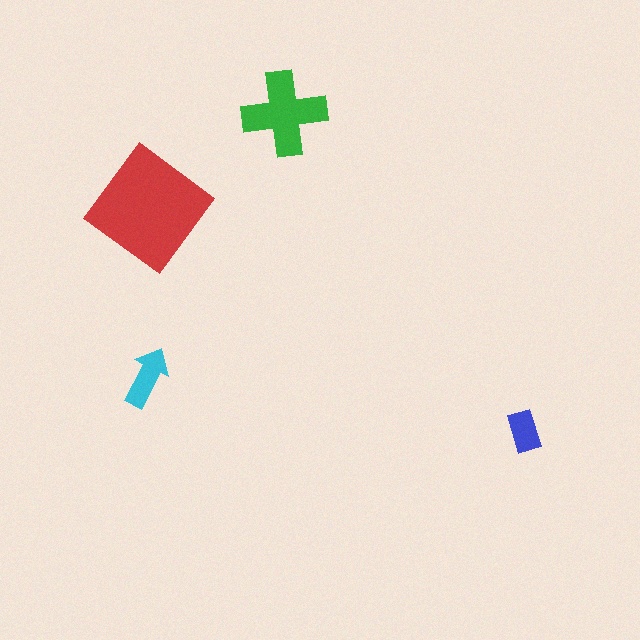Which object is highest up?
The green cross is topmost.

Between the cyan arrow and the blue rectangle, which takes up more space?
The cyan arrow.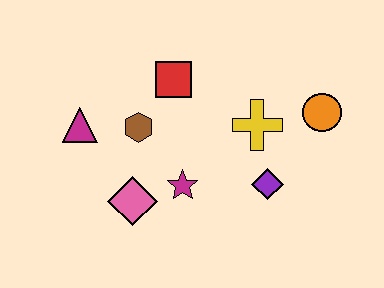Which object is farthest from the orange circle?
The magenta triangle is farthest from the orange circle.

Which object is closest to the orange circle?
The yellow cross is closest to the orange circle.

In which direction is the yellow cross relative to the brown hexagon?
The yellow cross is to the right of the brown hexagon.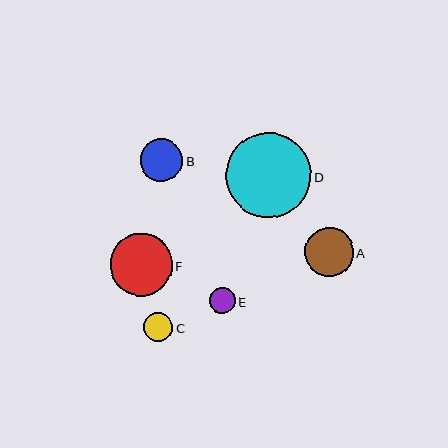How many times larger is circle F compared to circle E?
Circle F is approximately 2.5 times the size of circle E.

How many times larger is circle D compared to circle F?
Circle D is approximately 1.4 times the size of circle F.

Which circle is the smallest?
Circle E is the smallest with a size of approximately 25 pixels.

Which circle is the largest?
Circle D is the largest with a size of approximately 85 pixels.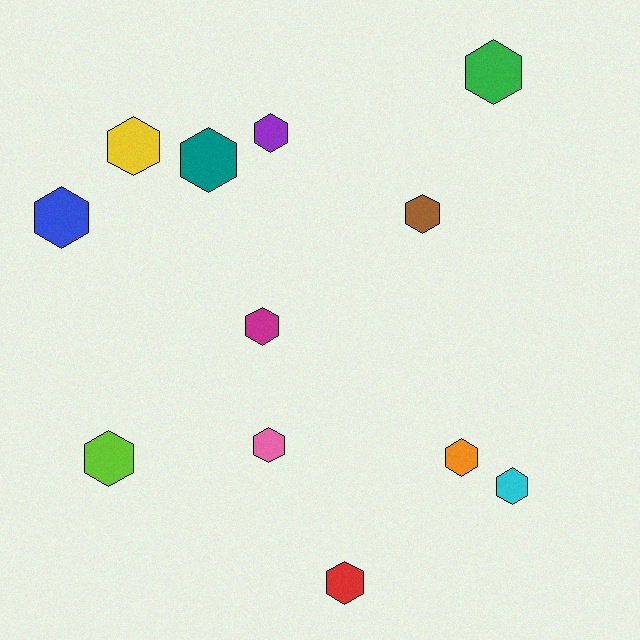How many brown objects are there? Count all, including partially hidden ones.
There is 1 brown object.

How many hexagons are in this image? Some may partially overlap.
There are 12 hexagons.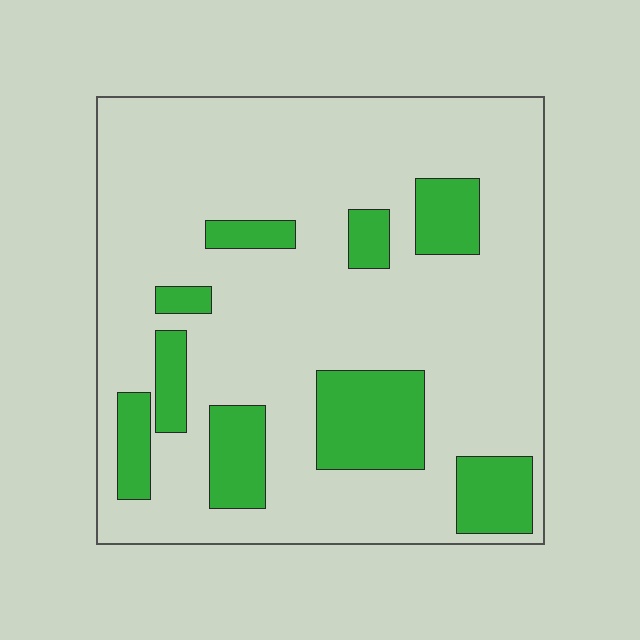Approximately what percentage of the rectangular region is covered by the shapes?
Approximately 20%.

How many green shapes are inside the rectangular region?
9.